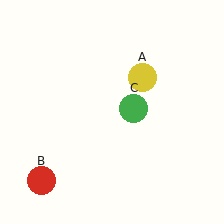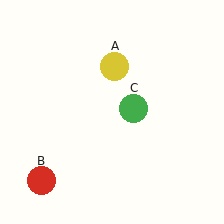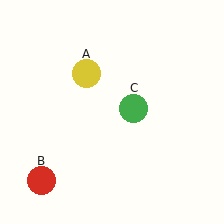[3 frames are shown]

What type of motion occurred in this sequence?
The yellow circle (object A) rotated counterclockwise around the center of the scene.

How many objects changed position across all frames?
1 object changed position: yellow circle (object A).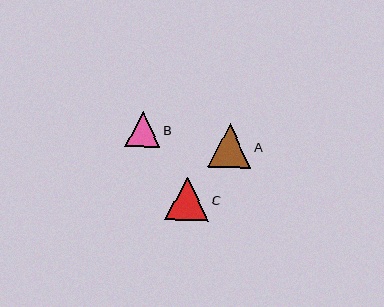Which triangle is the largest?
Triangle C is the largest with a size of approximately 44 pixels.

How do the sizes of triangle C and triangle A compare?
Triangle C and triangle A are approximately the same size.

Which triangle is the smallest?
Triangle B is the smallest with a size of approximately 34 pixels.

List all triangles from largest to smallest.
From largest to smallest: C, A, B.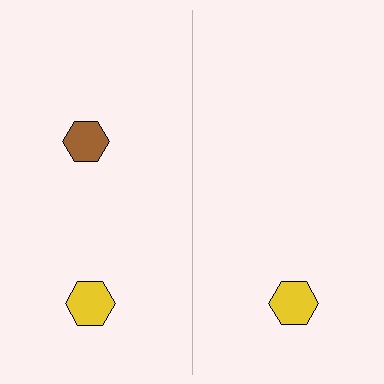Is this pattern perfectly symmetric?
No, the pattern is not perfectly symmetric. A brown hexagon is missing from the right side.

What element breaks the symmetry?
A brown hexagon is missing from the right side.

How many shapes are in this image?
There are 3 shapes in this image.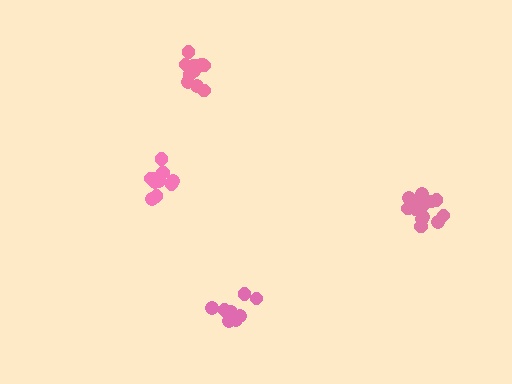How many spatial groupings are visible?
There are 4 spatial groupings.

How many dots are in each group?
Group 1: 13 dots, Group 2: 8 dots, Group 3: 12 dots, Group 4: 11 dots (44 total).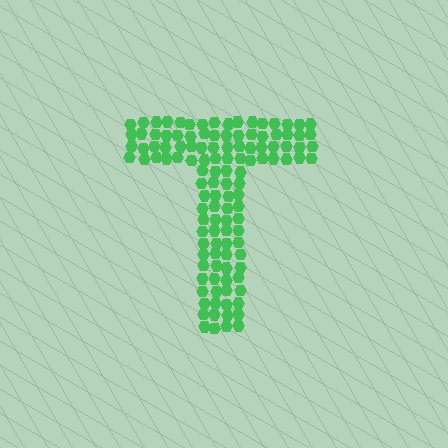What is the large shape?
The large shape is the letter T.